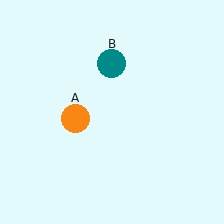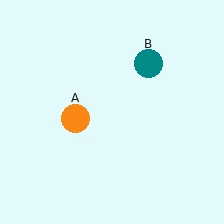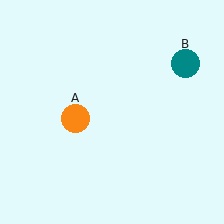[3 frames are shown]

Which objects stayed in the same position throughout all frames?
Orange circle (object A) remained stationary.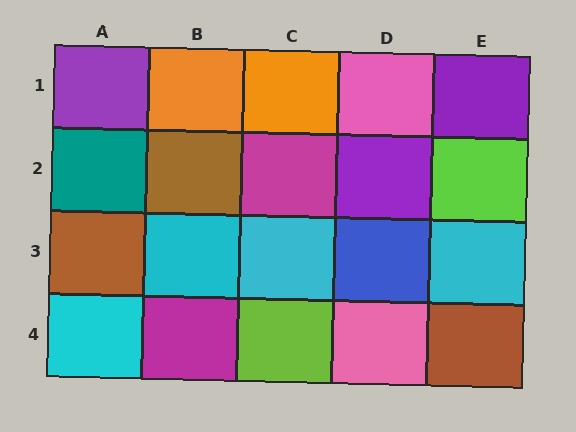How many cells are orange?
2 cells are orange.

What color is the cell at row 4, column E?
Brown.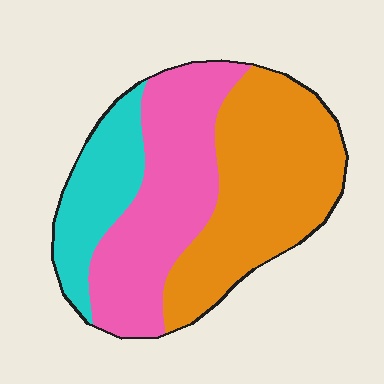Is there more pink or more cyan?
Pink.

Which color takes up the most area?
Orange, at roughly 45%.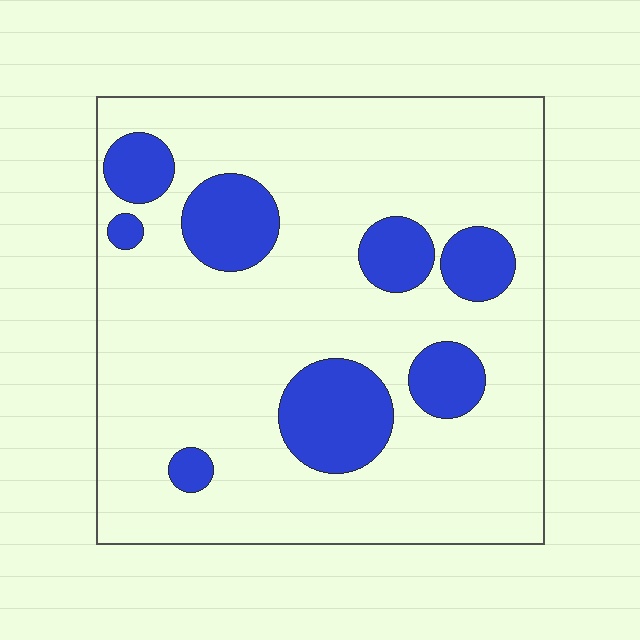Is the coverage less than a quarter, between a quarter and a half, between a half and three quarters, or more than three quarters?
Less than a quarter.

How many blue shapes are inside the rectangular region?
8.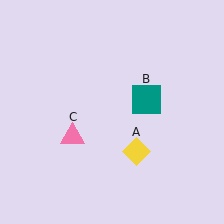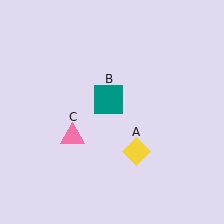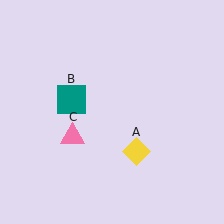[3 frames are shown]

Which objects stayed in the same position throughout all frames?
Yellow diamond (object A) and pink triangle (object C) remained stationary.